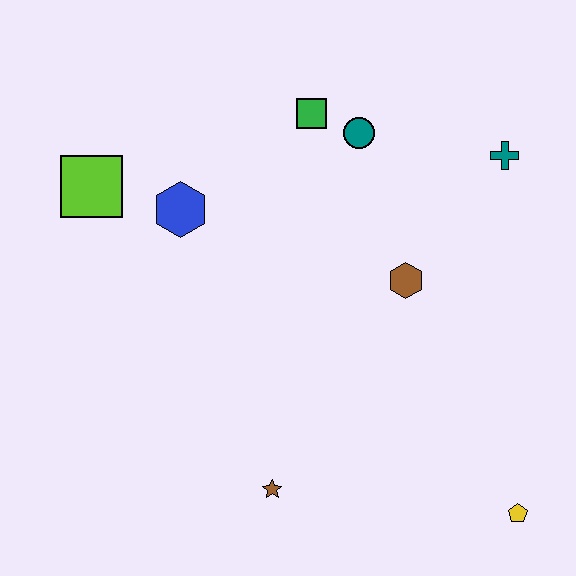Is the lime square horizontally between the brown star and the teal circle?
No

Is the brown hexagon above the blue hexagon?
No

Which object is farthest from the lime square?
The yellow pentagon is farthest from the lime square.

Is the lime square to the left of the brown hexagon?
Yes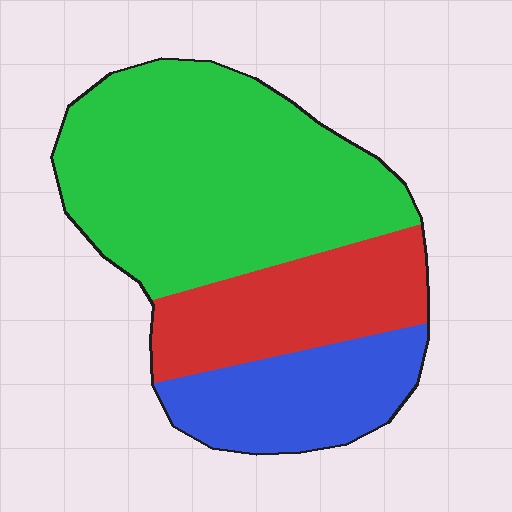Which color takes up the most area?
Green, at roughly 55%.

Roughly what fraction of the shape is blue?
Blue takes up less than a quarter of the shape.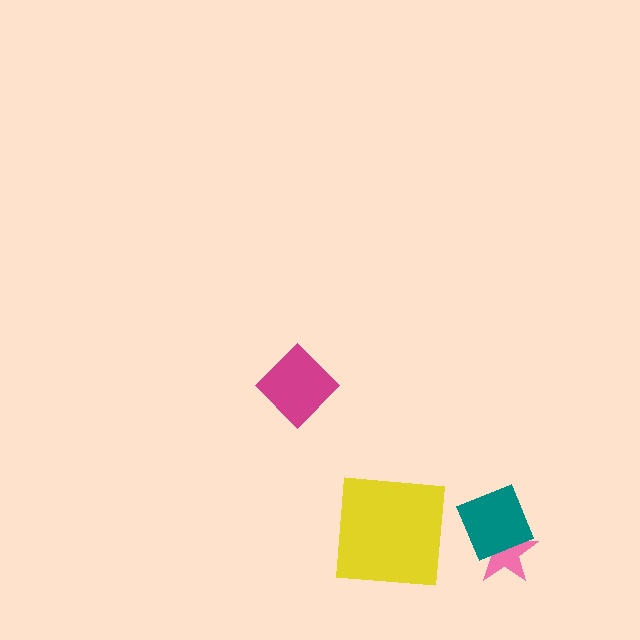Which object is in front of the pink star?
The teal diamond is in front of the pink star.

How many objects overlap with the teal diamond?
1 object overlaps with the teal diamond.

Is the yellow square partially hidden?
No, no other shape covers it.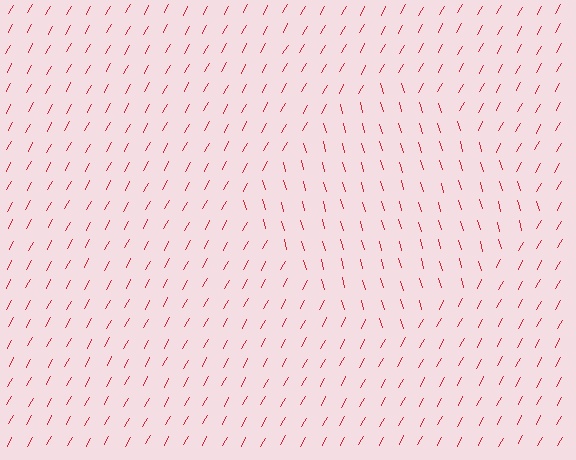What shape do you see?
I see a diamond.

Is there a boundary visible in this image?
Yes, there is a texture boundary formed by a change in line orientation.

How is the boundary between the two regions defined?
The boundary is defined purely by a change in line orientation (approximately 45 degrees difference). All lines are the same color and thickness.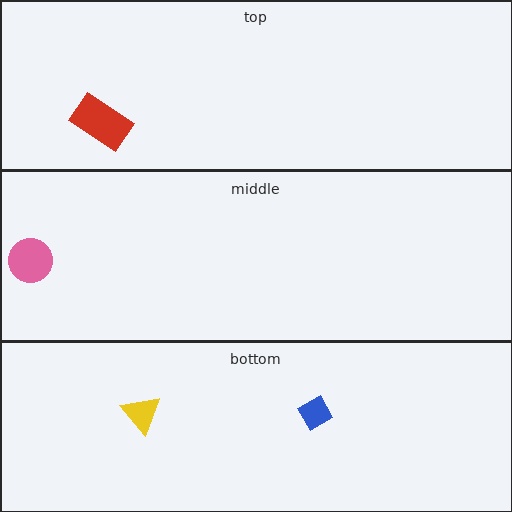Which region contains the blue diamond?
The bottom region.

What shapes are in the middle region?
The pink circle.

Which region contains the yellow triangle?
The bottom region.